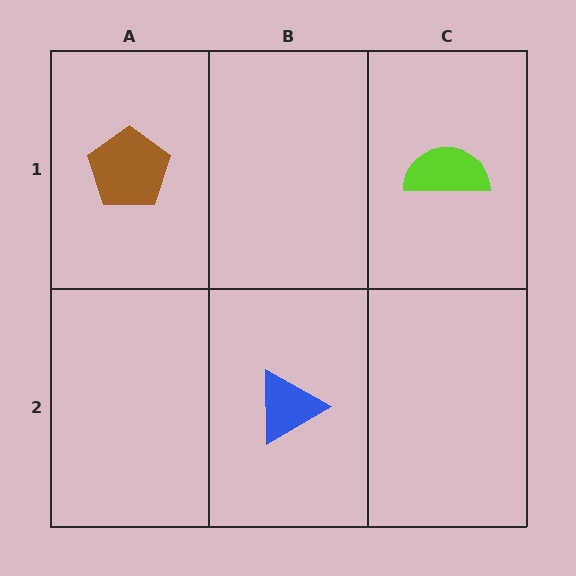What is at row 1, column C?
A lime semicircle.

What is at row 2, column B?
A blue triangle.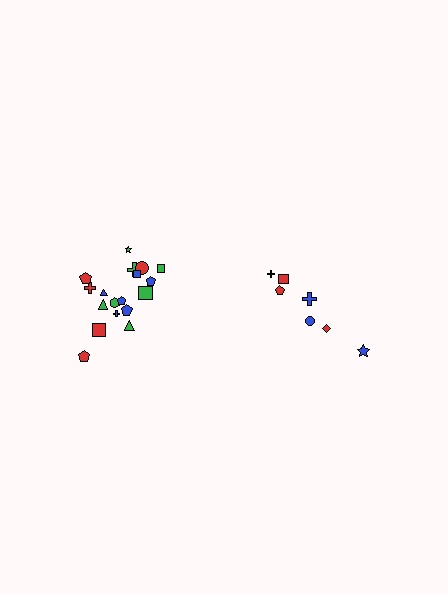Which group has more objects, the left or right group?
The left group.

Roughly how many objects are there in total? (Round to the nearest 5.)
Roughly 25 objects in total.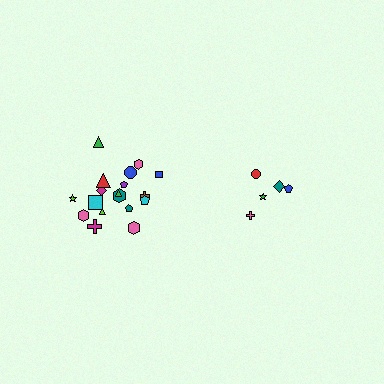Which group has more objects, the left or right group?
The left group.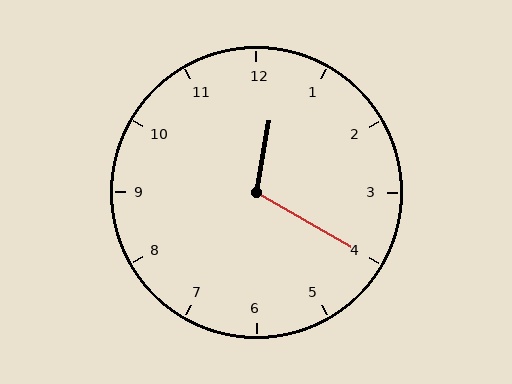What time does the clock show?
12:20.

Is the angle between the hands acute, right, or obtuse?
It is obtuse.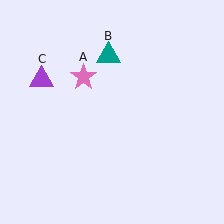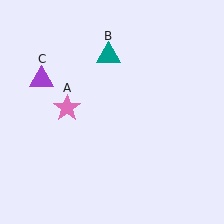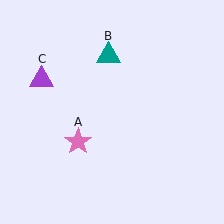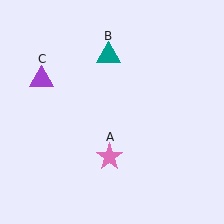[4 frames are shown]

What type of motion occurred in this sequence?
The pink star (object A) rotated counterclockwise around the center of the scene.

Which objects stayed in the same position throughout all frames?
Teal triangle (object B) and purple triangle (object C) remained stationary.